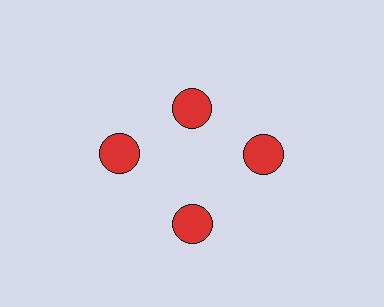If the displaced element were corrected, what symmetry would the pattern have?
It would have 4-fold rotational symmetry — the pattern would map onto itself every 90 degrees.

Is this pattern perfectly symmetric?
No. The 4 red circles are arranged in a ring, but one element near the 12 o'clock position is pulled inward toward the center, breaking the 4-fold rotational symmetry.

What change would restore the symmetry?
The symmetry would be restored by moving it outward, back onto the ring so that all 4 circles sit at equal angles and equal distance from the center.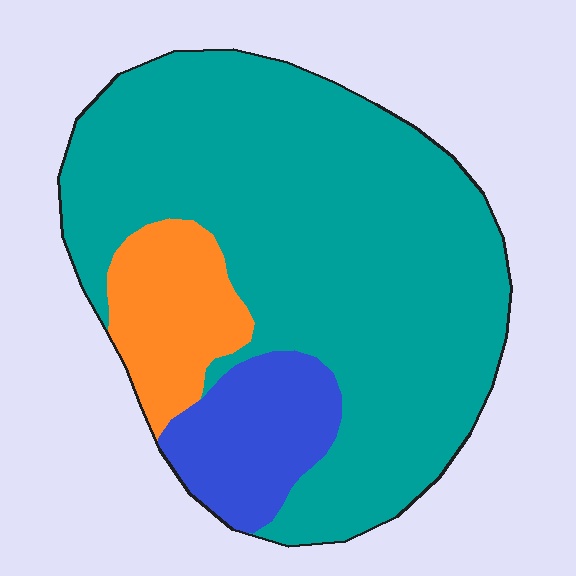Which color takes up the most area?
Teal, at roughly 75%.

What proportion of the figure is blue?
Blue covers roughly 15% of the figure.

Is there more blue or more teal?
Teal.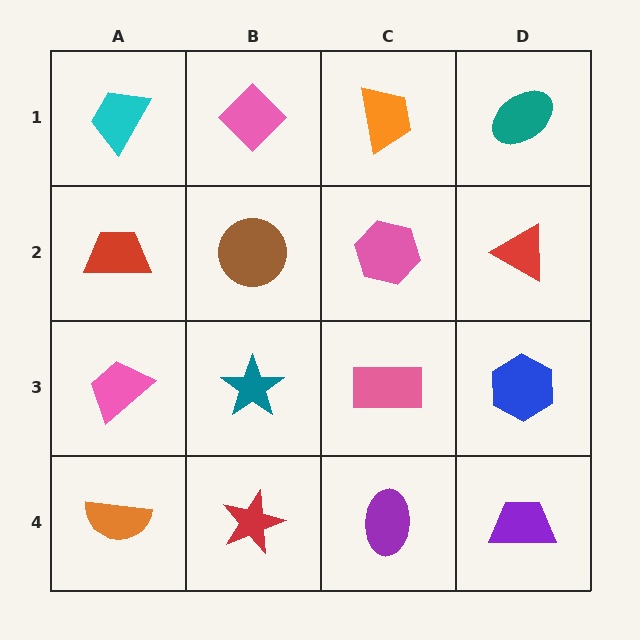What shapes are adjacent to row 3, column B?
A brown circle (row 2, column B), a red star (row 4, column B), a pink trapezoid (row 3, column A), a pink rectangle (row 3, column C).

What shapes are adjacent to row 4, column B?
A teal star (row 3, column B), an orange semicircle (row 4, column A), a purple ellipse (row 4, column C).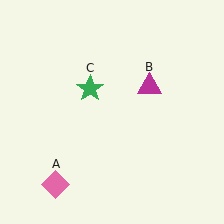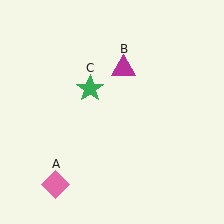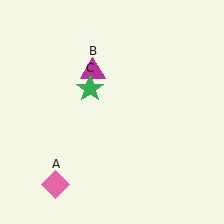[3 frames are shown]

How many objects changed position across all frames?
1 object changed position: magenta triangle (object B).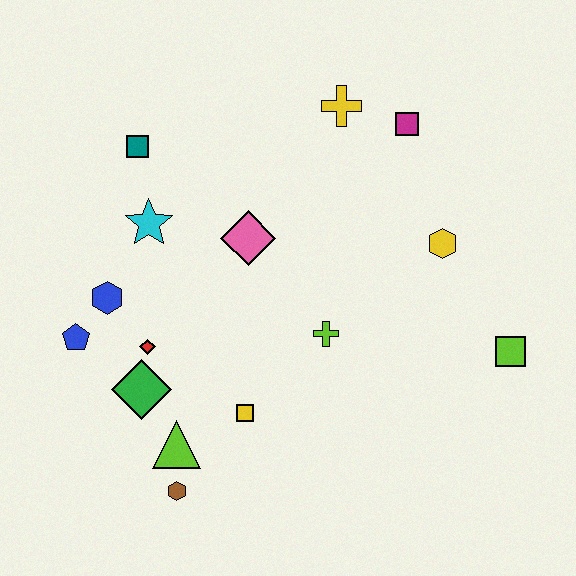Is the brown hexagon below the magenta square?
Yes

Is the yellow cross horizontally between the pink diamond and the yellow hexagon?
Yes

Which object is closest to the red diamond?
The green diamond is closest to the red diamond.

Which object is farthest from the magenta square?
The brown hexagon is farthest from the magenta square.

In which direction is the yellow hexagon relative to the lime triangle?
The yellow hexagon is to the right of the lime triangle.